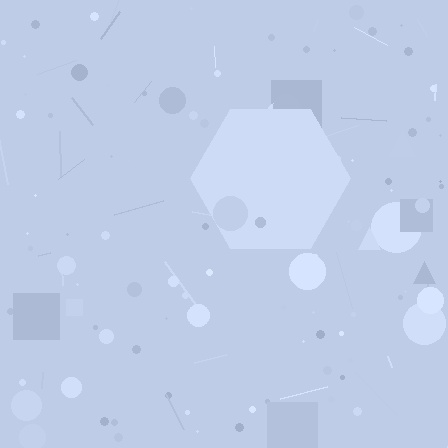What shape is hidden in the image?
A hexagon is hidden in the image.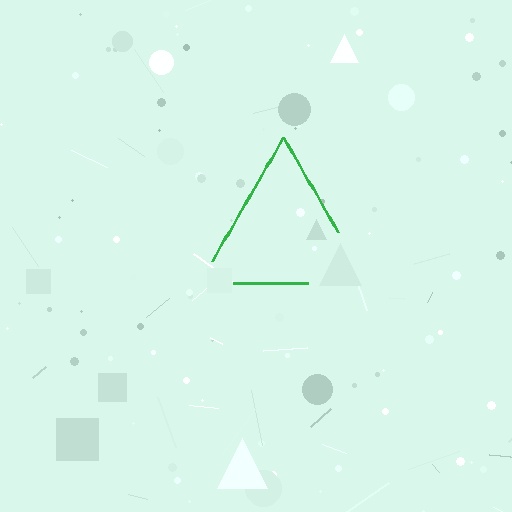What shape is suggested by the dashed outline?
The dashed outline suggests a triangle.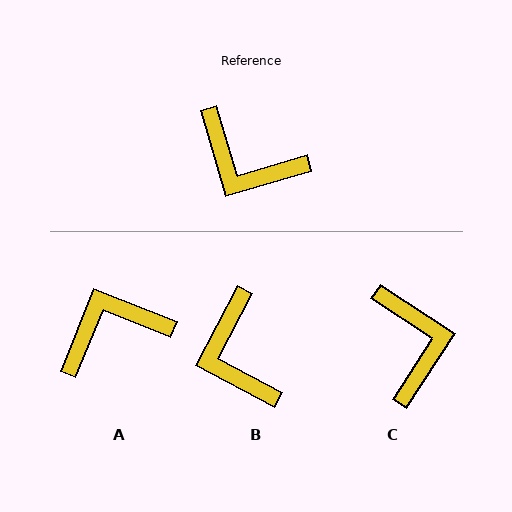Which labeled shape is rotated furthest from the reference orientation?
C, about 130 degrees away.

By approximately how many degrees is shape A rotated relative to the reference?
Approximately 128 degrees clockwise.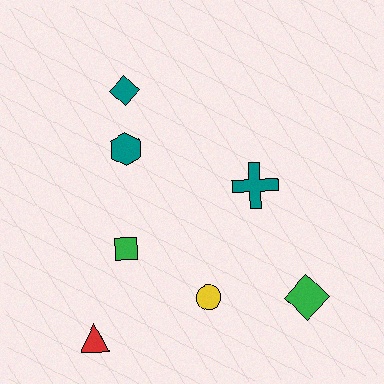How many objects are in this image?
There are 7 objects.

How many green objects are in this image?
There are 2 green objects.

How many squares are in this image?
There is 1 square.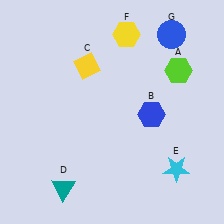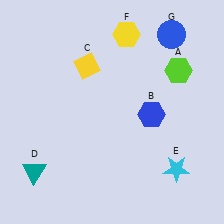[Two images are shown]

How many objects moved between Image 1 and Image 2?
1 object moved between the two images.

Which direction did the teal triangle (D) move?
The teal triangle (D) moved left.